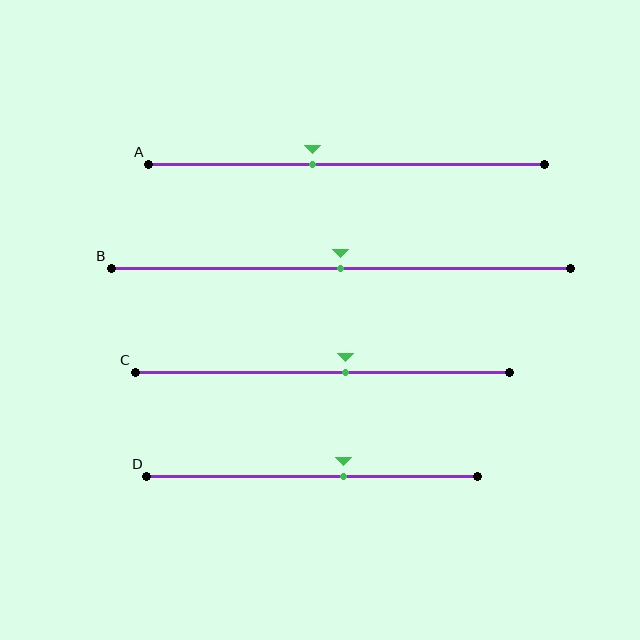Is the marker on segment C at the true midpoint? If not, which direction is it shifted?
No, the marker on segment C is shifted to the right by about 6% of the segment length.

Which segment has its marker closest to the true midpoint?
Segment B has its marker closest to the true midpoint.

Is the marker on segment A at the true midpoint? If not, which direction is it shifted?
No, the marker on segment A is shifted to the left by about 9% of the segment length.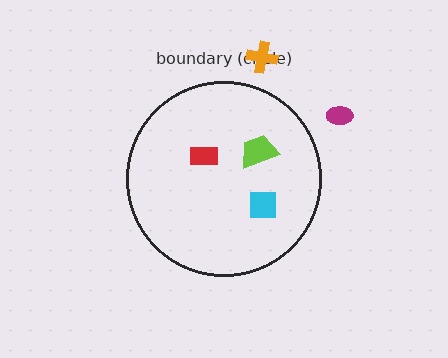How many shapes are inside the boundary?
3 inside, 2 outside.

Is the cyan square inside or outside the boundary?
Inside.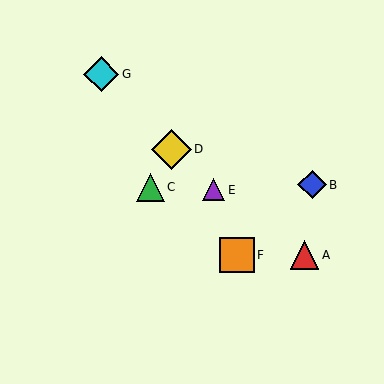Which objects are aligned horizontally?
Objects A, F are aligned horizontally.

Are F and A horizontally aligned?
Yes, both are at y≈255.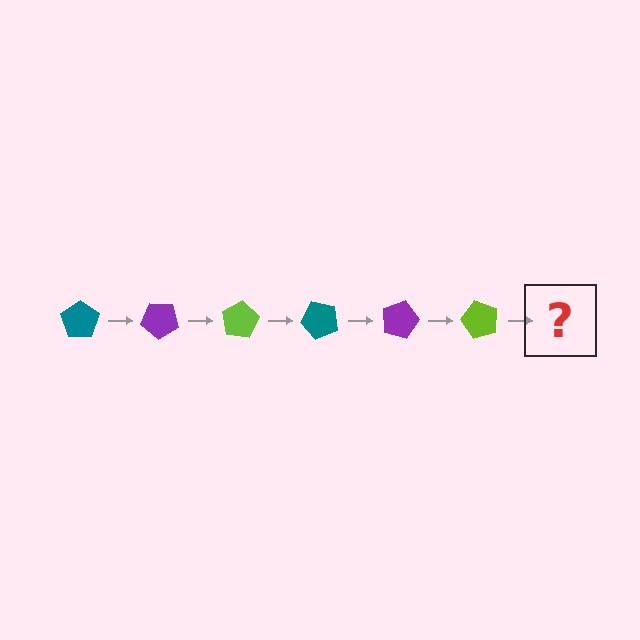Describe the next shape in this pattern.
It should be a teal pentagon, rotated 240 degrees from the start.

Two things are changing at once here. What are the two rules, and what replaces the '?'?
The two rules are that it rotates 40 degrees each step and the color cycles through teal, purple, and lime. The '?' should be a teal pentagon, rotated 240 degrees from the start.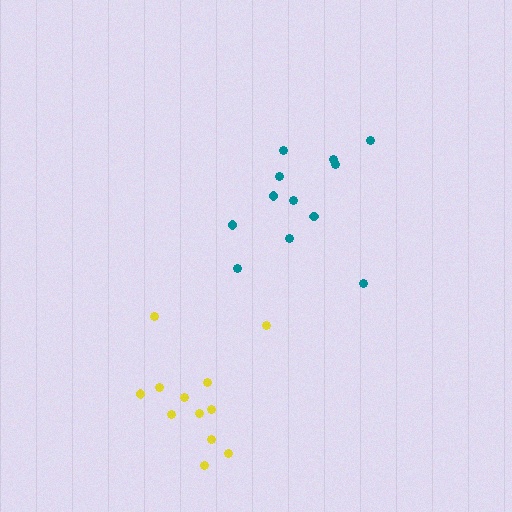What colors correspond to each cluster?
The clusters are colored: yellow, teal.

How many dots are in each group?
Group 1: 12 dots, Group 2: 12 dots (24 total).